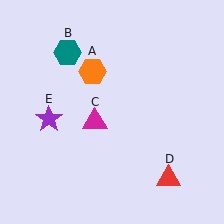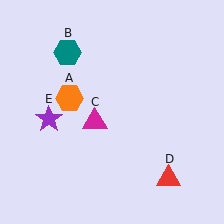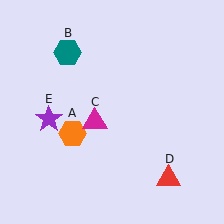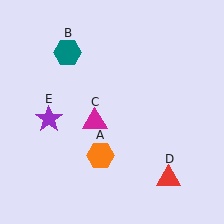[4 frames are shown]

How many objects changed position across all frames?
1 object changed position: orange hexagon (object A).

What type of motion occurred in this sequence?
The orange hexagon (object A) rotated counterclockwise around the center of the scene.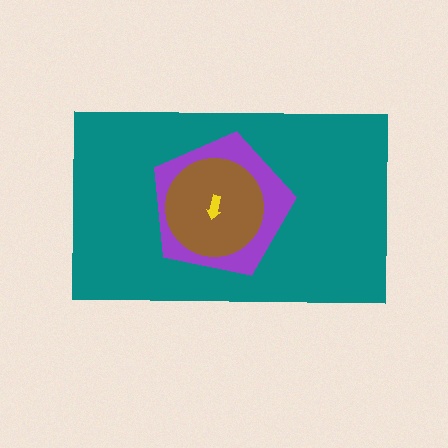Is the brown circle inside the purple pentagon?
Yes.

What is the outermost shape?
The teal rectangle.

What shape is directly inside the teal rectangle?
The purple pentagon.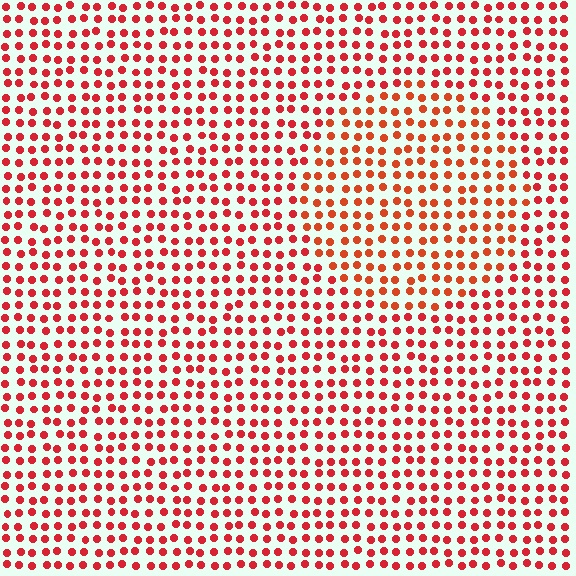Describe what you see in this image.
The image is filled with small red elements in a uniform arrangement. A circle-shaped region is visible where the elements are tinted to a slightly different hue, forming a subtle color boundary.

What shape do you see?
I see a circle.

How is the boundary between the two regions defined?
The boundary is defined purely by a slight shift in hue (about 17 degrees). Spacing, size, and orientation are identical on both sides.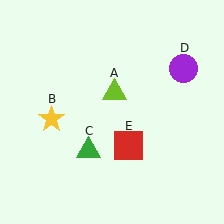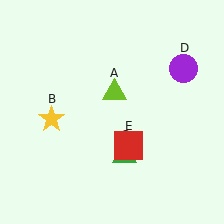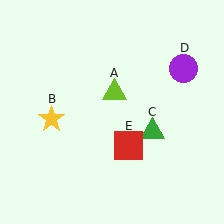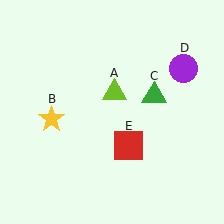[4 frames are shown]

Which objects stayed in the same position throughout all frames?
Lime triangle (object A) and yellow star (object B) and purple circle (object D) and red square (object E) remained stationary.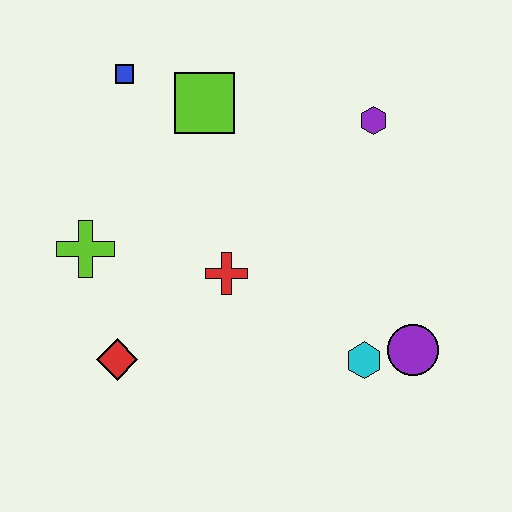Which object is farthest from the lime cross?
The purple circle is farthest from the lime cross.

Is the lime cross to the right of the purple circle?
No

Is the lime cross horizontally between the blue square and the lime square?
No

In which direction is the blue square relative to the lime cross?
The blue square is above the lime cross.